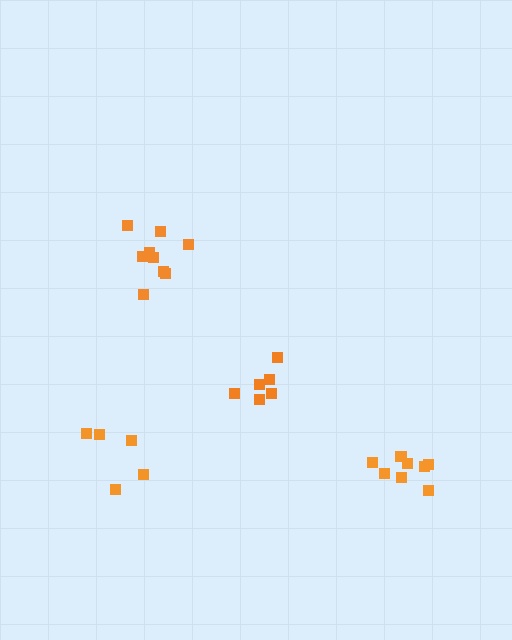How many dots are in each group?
Group 1: 9 dots, Group 2: 5 dots, Group 3: 6 dots, Group 4: 8 dots (28 total).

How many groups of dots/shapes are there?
There are 4 groups.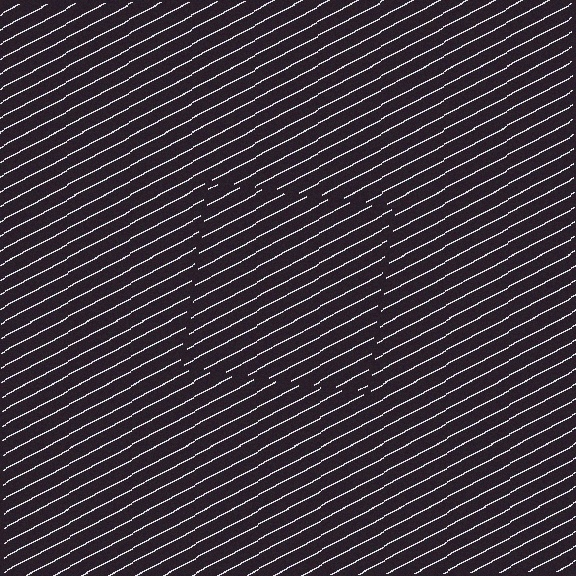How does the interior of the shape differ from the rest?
The interior of the shape contains the same grating, shifted by half a period — the contour is defined by the phase discontinuity where line-ends from the inner and outer gratings abut.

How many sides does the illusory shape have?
4 sides — the line-ends trace a square.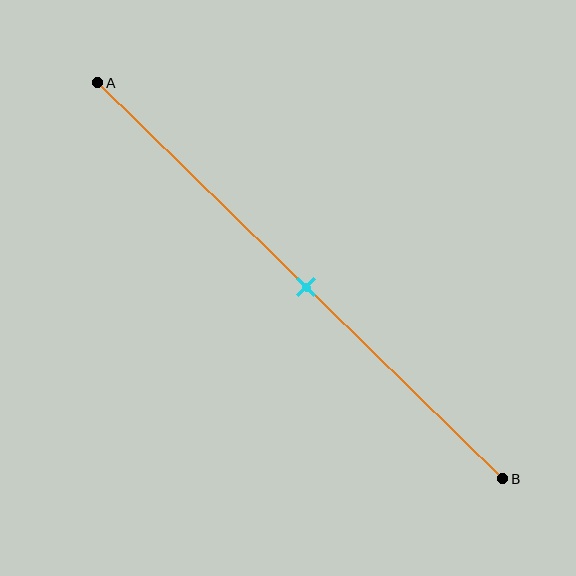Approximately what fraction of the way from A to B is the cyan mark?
The cyan mark is approximately 50% of the way from A to B.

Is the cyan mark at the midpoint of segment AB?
Yes, the mark is approximately at the midpoint.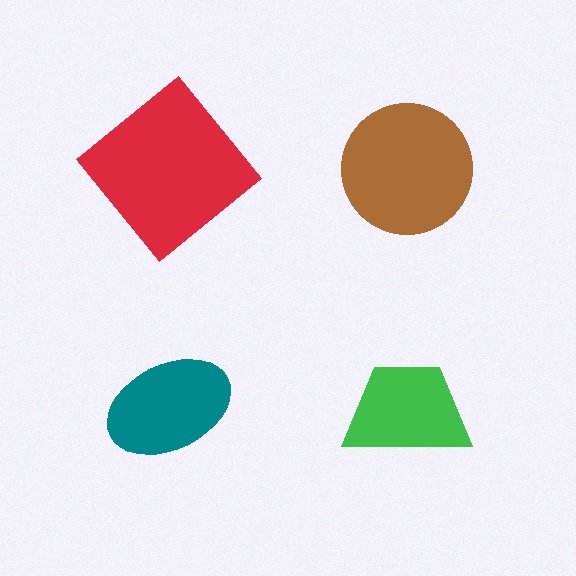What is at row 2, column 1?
A teal ellipse.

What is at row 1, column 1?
A red diamond.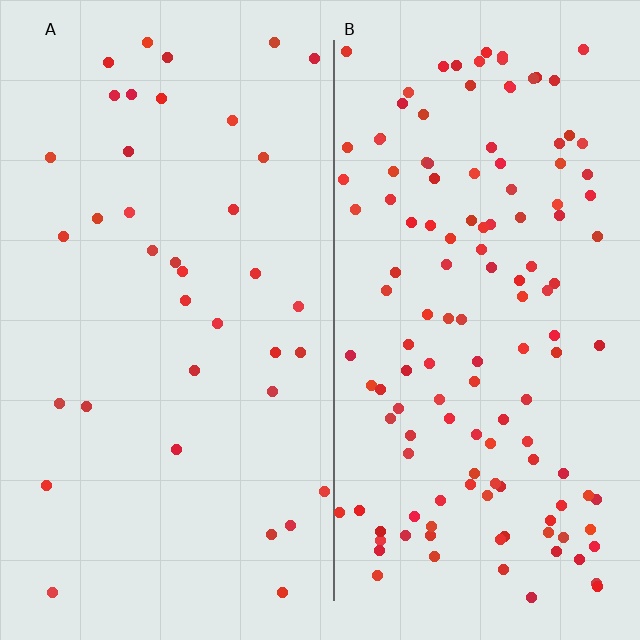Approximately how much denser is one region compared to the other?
Approximately 3.6× — region B over region A.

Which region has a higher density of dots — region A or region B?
B (the right).